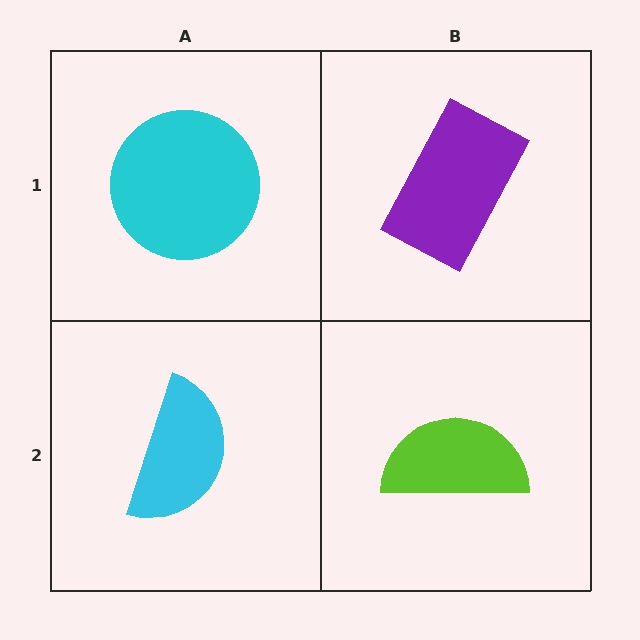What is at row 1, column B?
A purple rectangle.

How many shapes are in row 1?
2 shapes.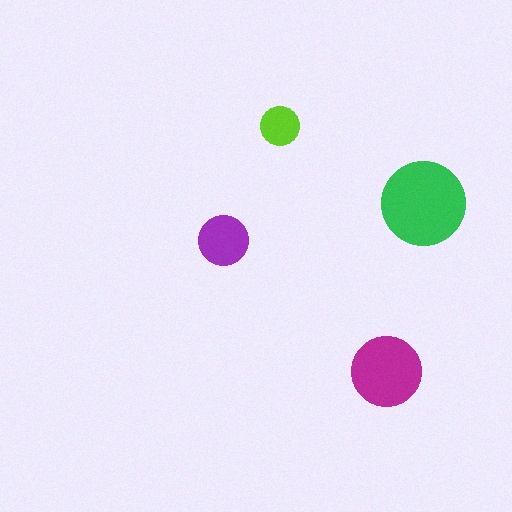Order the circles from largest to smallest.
the green one, the magenta one, the purple one, the lime one.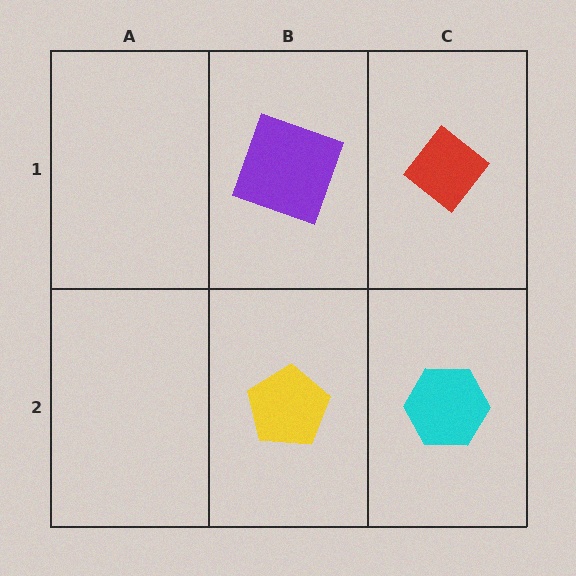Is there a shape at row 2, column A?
No, that cell is empty.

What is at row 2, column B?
A yellow pentagon.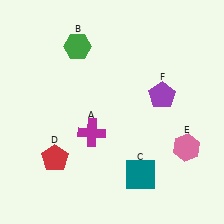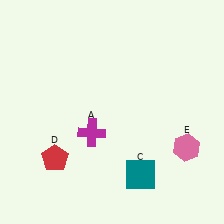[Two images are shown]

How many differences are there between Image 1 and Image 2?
There are 2 differences between the two images.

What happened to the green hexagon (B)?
The green hexagon (B) was removed in Image 2. It was in the top-left area of Image 1.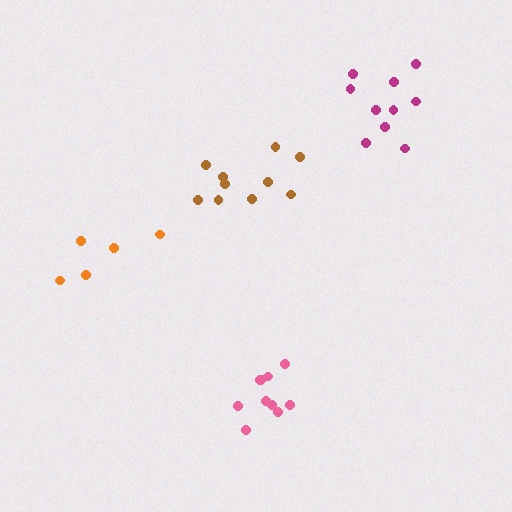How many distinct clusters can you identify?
There are 4 distinct clusters.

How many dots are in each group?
Group 1: 5 dots, Group 2: 10 dots, Group 3: 10 dots, Group 4: 10 dots (35 total).